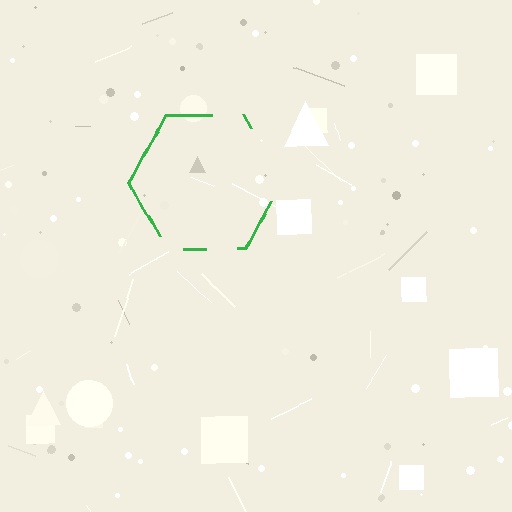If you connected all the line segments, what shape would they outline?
They would outline a hexagon.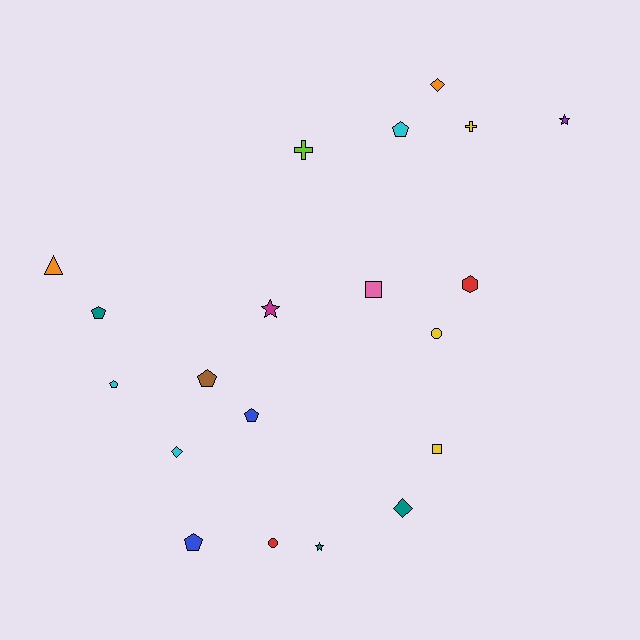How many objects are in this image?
There are 20 objects.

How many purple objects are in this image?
There is 1 purple object.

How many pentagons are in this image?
There are 6 pentagons.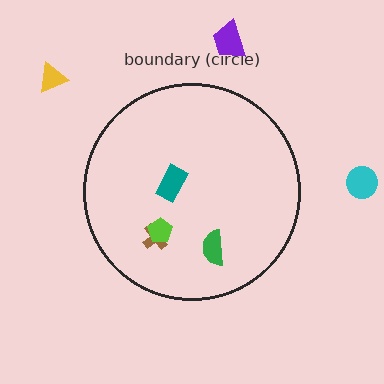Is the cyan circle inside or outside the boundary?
Outside.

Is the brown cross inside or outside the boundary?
Inside.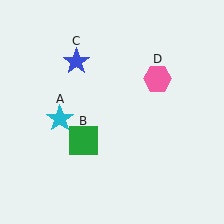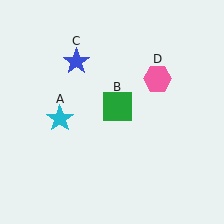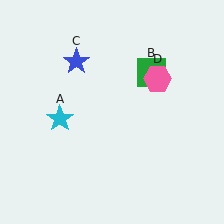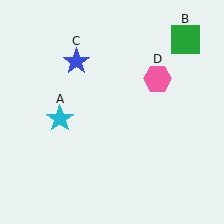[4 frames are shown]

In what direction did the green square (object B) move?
The green square (object B) moved up and to the right.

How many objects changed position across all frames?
1 object changed position: green square (object B).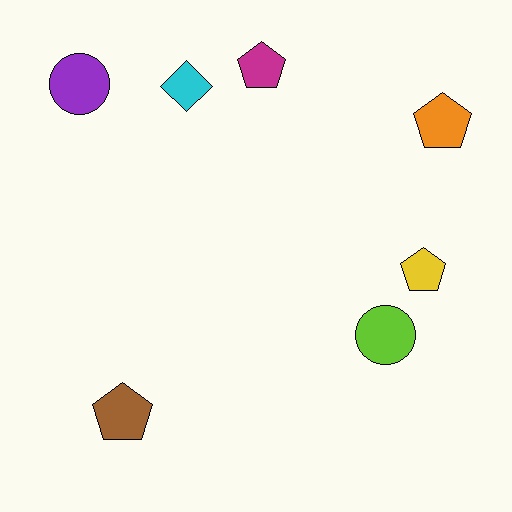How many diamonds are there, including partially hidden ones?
There is 1 diamond.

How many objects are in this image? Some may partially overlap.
There are 7 objects.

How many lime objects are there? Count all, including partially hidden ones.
There is 1 lime object.